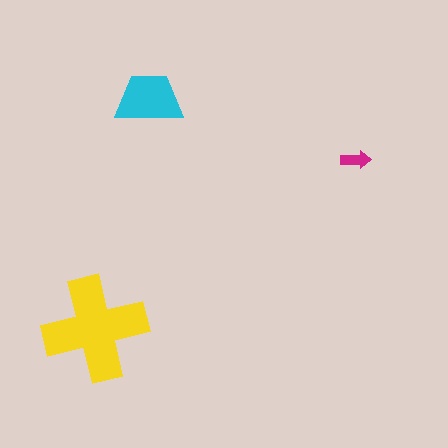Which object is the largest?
The yellow cross.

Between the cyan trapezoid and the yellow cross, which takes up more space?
The yellow cross.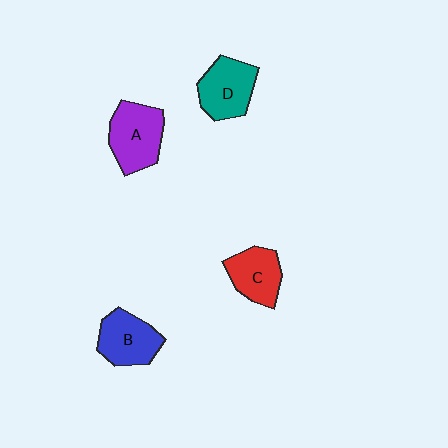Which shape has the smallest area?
Shape C (red).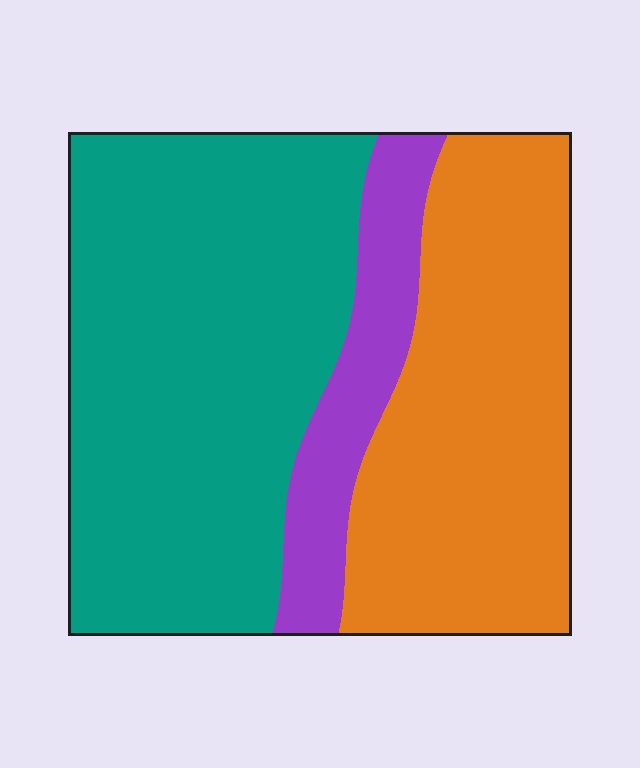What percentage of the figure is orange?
Orange covers 36% of the figure.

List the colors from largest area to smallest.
From largest to smallest: teal, orange, purple.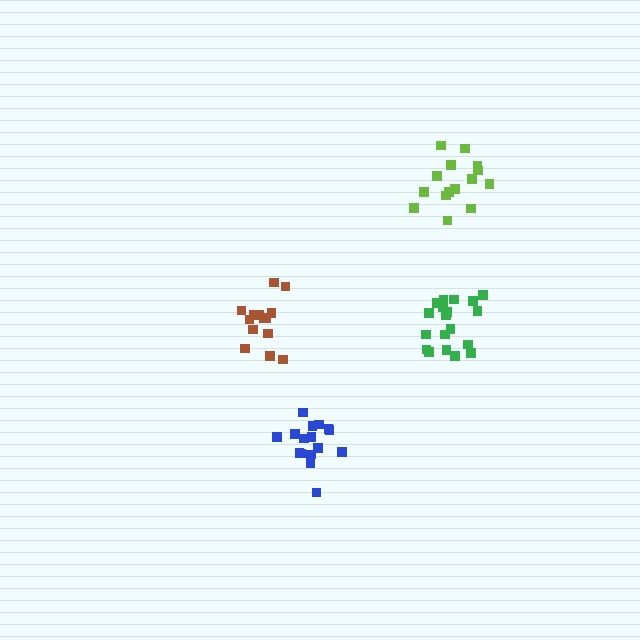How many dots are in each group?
Group 1: 14 dots, Group 2: 16 dots, Group 3: 19 dots, Group 4: 15 dots (64 total).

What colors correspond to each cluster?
The clusters are colored: brown, blue, green, lime.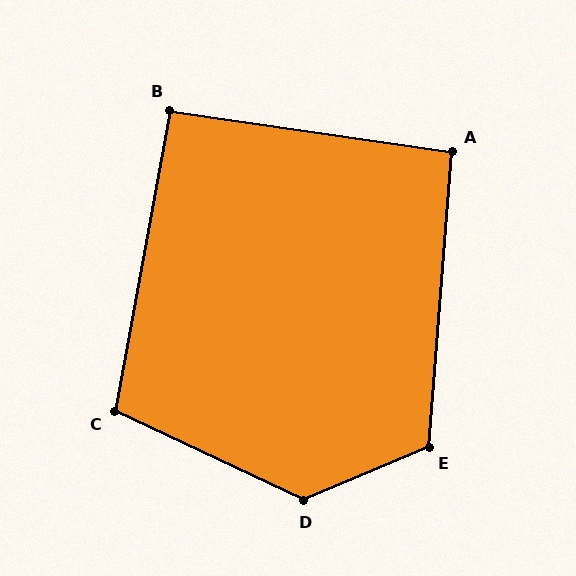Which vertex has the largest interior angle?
D, at approximately 132 degrees.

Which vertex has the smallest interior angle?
B, at approximately 92 degrees.